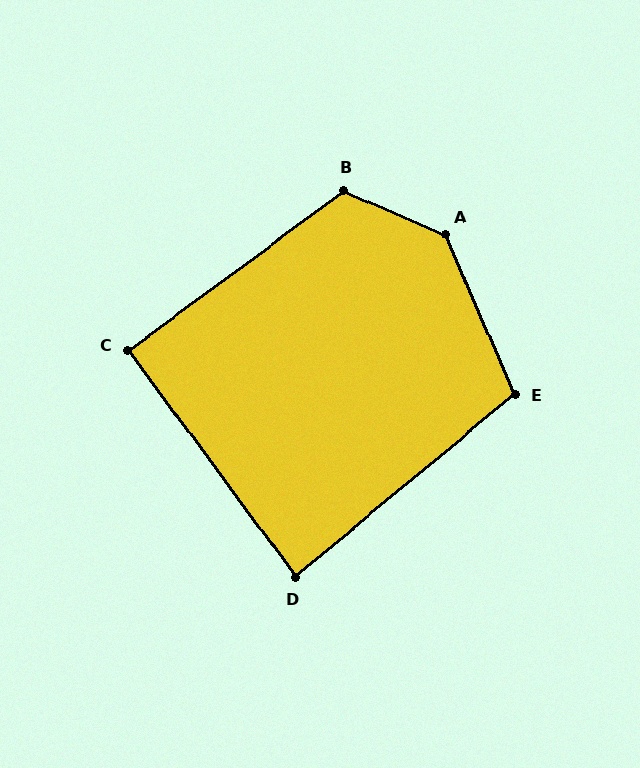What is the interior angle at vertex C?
Approximately 90 degrees (approximately right).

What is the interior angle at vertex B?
Approximately 120 degrees (obtuse).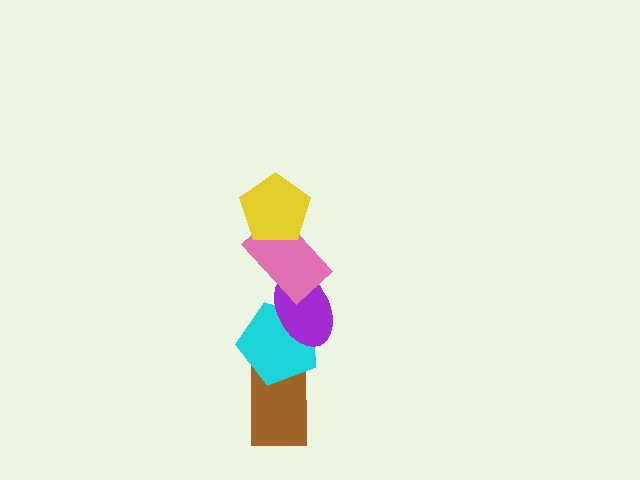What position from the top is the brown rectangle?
The brown rectangle is 5th from the top.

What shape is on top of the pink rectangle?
The yellow pentagon is on top of the pink rectangle.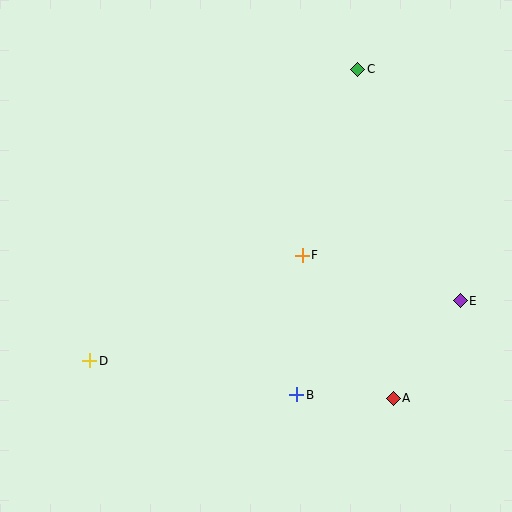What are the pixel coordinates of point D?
Point D is at (90, 361).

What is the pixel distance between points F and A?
The distance between F and A is 170 pixels.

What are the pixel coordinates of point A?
Point A is at (393, 398).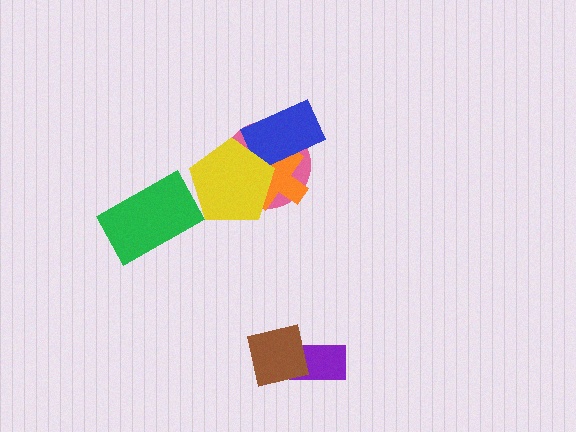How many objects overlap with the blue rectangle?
3 objects overlap with the blue rectangle.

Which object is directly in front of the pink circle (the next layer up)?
The orange cross is directly in front of the pink circle.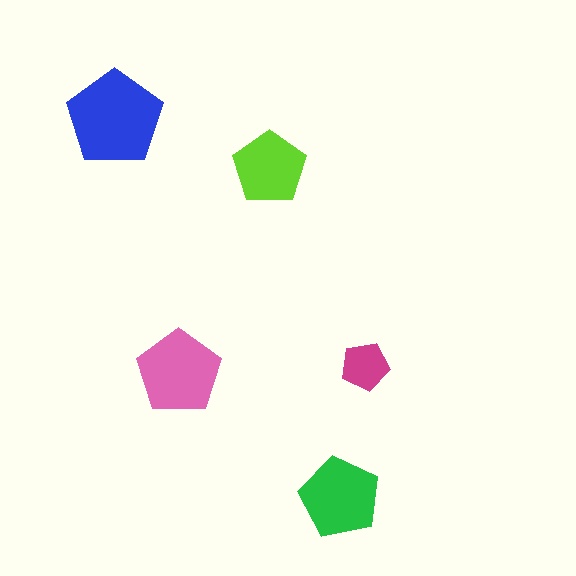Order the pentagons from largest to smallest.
the blue one, the pink one, the green one, the lime one, the magenta one.